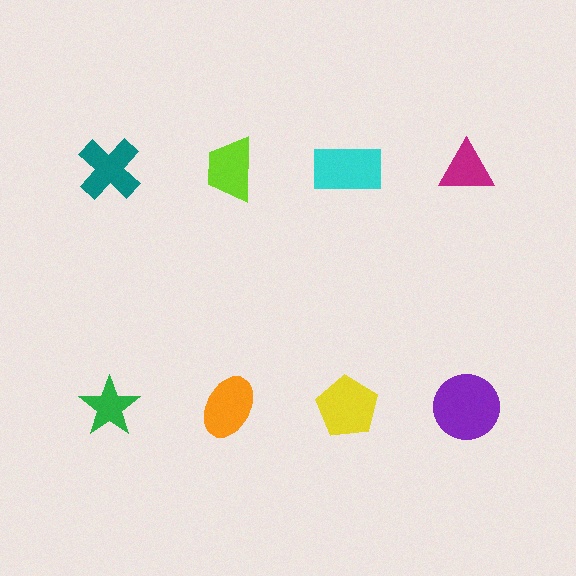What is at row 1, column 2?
A lime trapezoid.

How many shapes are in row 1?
4 shapes.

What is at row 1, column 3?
A cyan rectangle.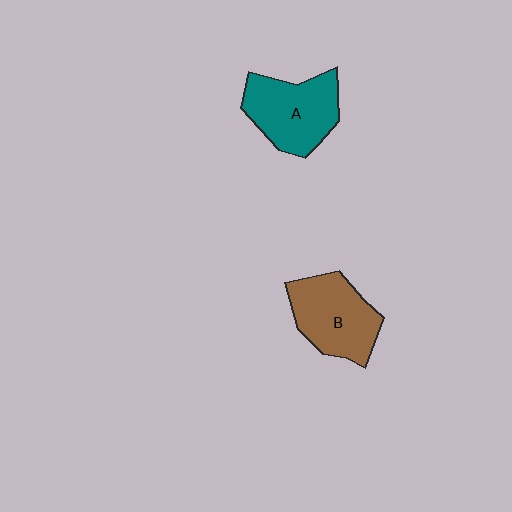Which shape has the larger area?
Shape A (teal).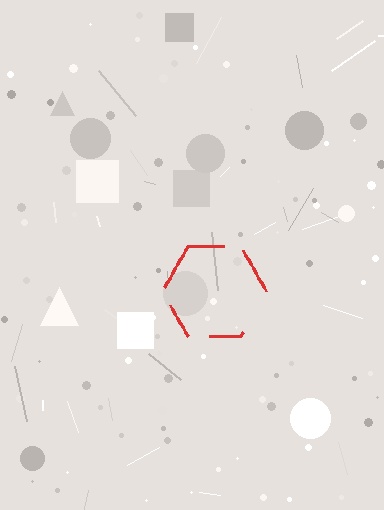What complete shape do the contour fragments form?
The contour fragments form a hexagon.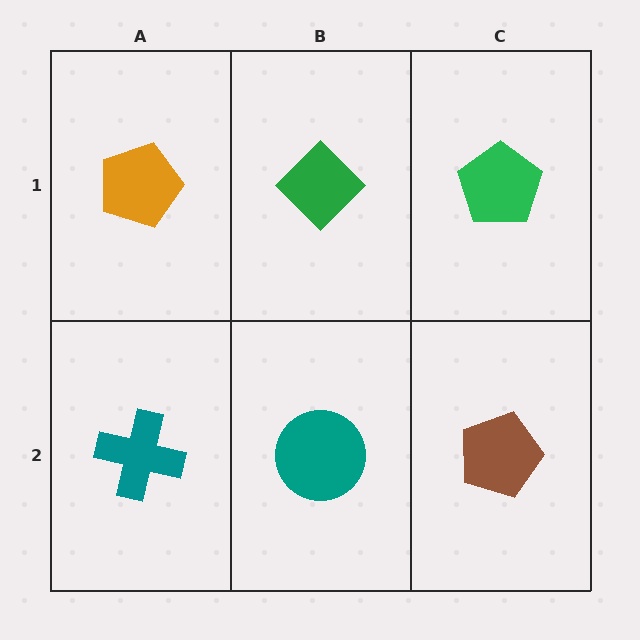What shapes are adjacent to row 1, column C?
A brown pentagon (row 2, column C), a green diamond (row 1, column B).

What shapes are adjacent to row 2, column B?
A green diamond (row 1, column B), a teal cross (row 2, column A), a brown pentagon (row 2, column C).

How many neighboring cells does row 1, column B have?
3.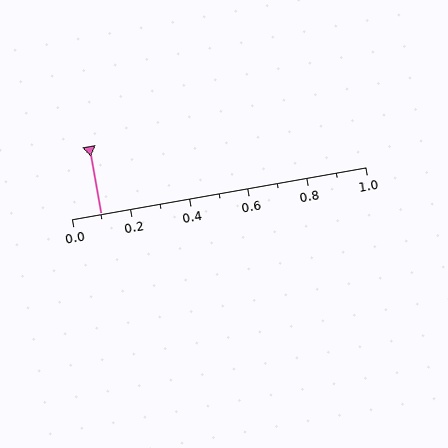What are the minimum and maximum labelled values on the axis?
The axis runs from 0.0 to 1.0.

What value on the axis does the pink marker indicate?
The marker indicates approximately 0.1.